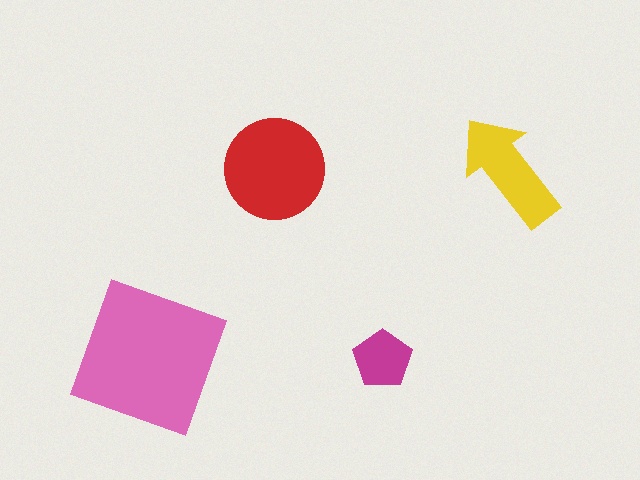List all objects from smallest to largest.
The magenta pentagon, the yellow arrow, the red circle, the pink square.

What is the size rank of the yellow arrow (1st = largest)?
3rd.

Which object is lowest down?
The magenta pentagon is bottommost.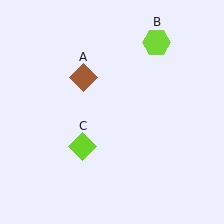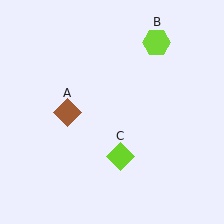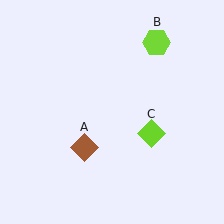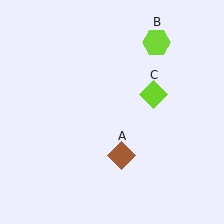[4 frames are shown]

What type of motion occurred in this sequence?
The brown diamond (object A), lime diamond (object C) rotated counterclockwise around the center of the scene.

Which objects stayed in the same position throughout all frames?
Lime hexagon (object B) remained stationary.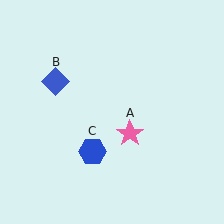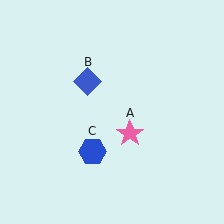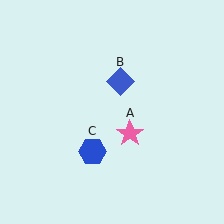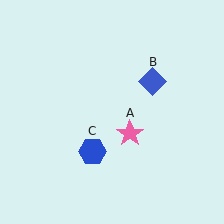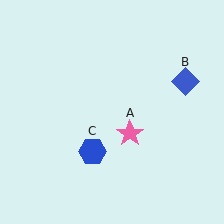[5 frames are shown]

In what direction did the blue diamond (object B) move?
The blue diamond (object B) moved right.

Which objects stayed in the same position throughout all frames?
Pink star (object A) and blue hexagon (object C) remained stationary.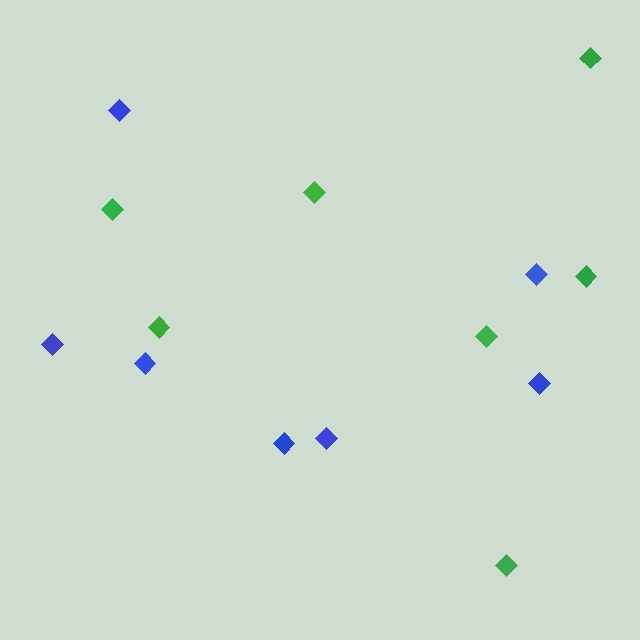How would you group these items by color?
There are 2 groups: one group of blue diamonds (7) and one group of green diamonds (7).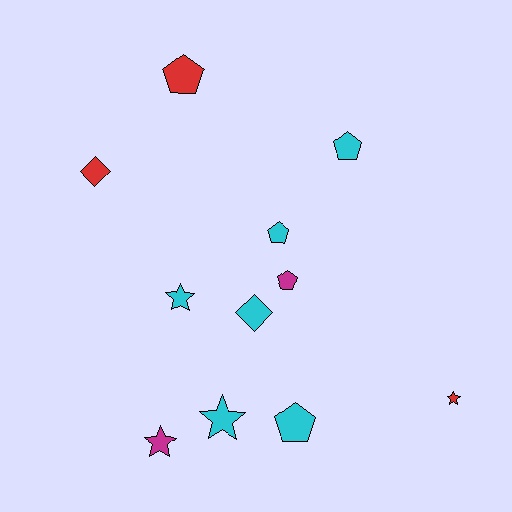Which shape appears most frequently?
Pentagon, with 5 objects.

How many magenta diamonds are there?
There are no magenta diamonds.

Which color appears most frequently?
Cyan, with 6 objects.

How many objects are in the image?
There are 11 objects.